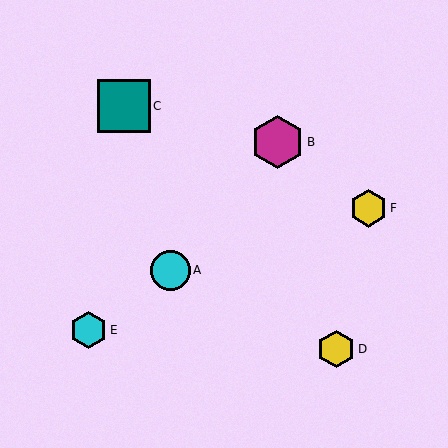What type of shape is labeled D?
Shape D is a yellow hexagon.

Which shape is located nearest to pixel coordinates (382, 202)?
The yellow hexagon (labeled F) at (369, 208) is nearest to that location.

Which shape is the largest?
The teal square (labeled C) is the largest.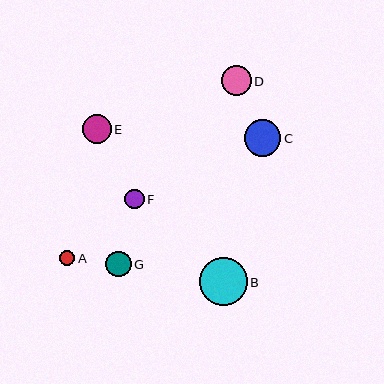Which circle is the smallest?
Circle A is the smallest with a size of approximately 15 pixels.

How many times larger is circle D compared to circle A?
Circle D is approximately 1.9 times the size of circle A.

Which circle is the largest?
Circle B is the largest with a size of approximately 48 pixels.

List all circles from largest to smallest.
From largest to smallest: B, C, D, E, G, F, A.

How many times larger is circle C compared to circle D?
Circle C is approximately 1.2 times the size of circle D.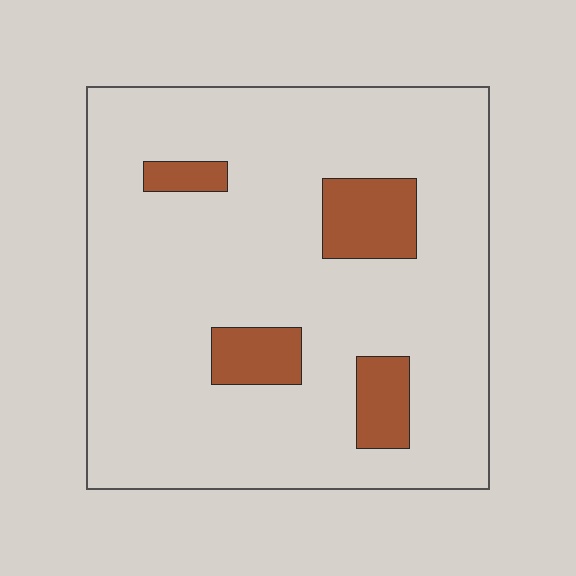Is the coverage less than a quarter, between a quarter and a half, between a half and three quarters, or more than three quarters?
Less than a quarter.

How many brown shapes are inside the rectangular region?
4.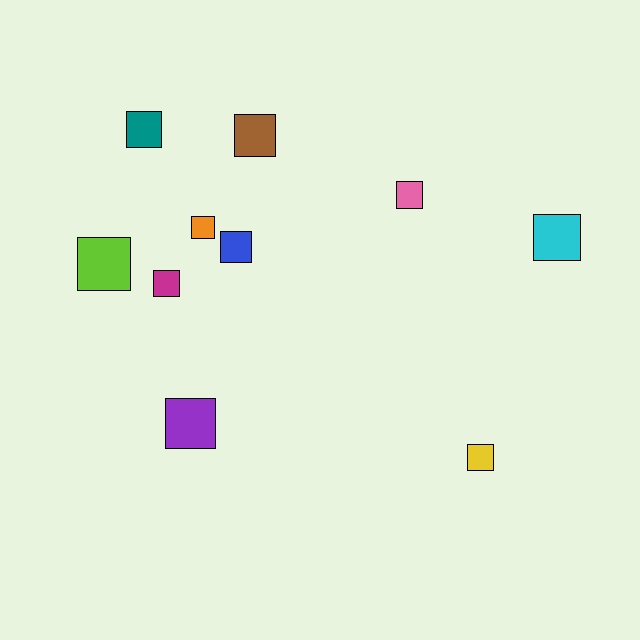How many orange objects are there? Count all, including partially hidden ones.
There is 1 orange object.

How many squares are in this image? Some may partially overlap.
There are 10 squares.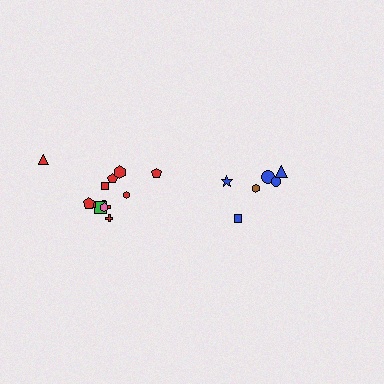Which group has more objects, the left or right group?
The left group.